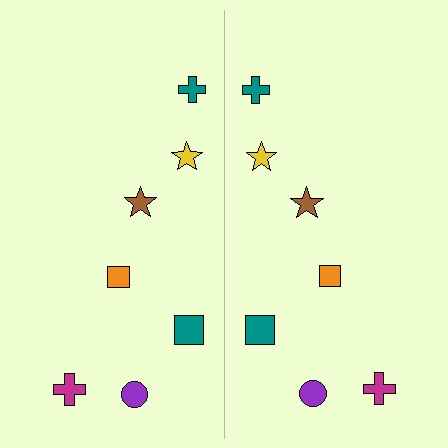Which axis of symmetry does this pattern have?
The pattern has a vertical axis of symmetry running through the center of the image.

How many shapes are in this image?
There are 14 shapes in this image.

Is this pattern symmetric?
Yes, this pattern has bilateral (reflection) symmetry.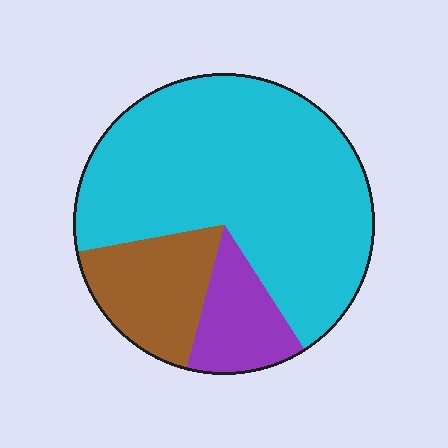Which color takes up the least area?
Purple, at roughly 15%.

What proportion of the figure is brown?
Brown takes up between a sixth and a third of the figure.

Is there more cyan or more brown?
Cyan.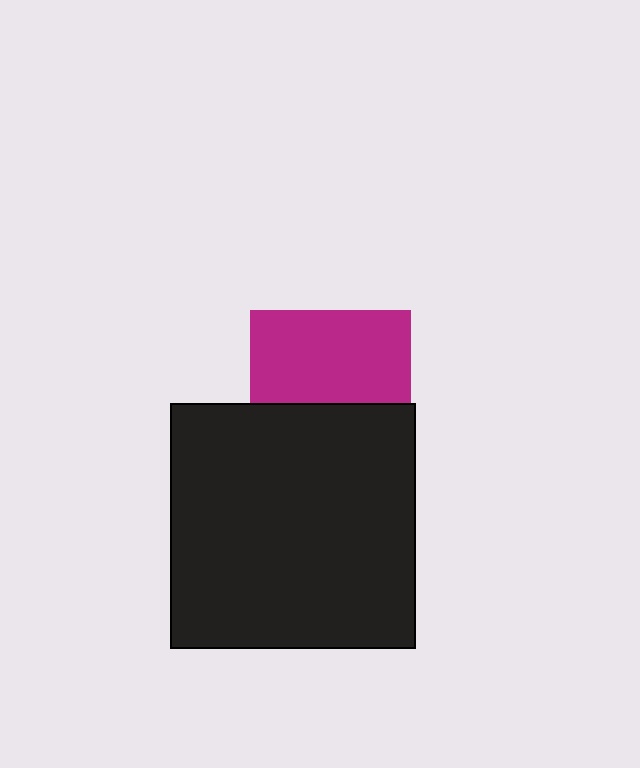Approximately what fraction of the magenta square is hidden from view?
Roughly 42% of the magenta square is hidden behind the black square.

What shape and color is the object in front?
The object in front is a black square.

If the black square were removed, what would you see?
You would see the complete magenta square.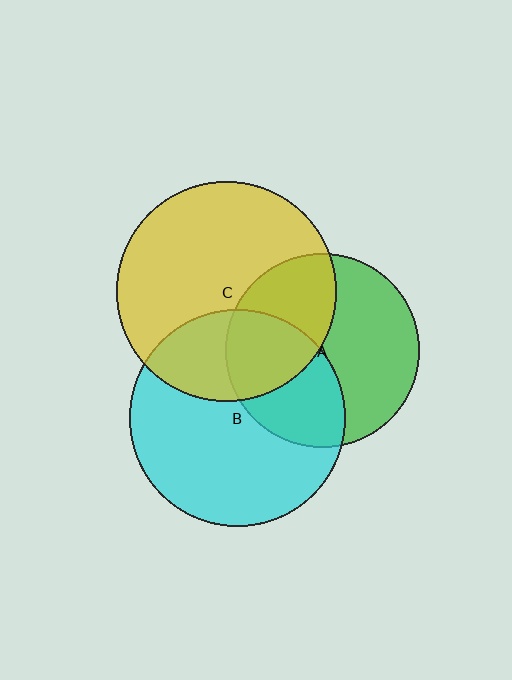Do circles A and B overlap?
Yes.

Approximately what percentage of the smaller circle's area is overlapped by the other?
Approximately 40%.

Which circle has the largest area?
Circle C (yellow).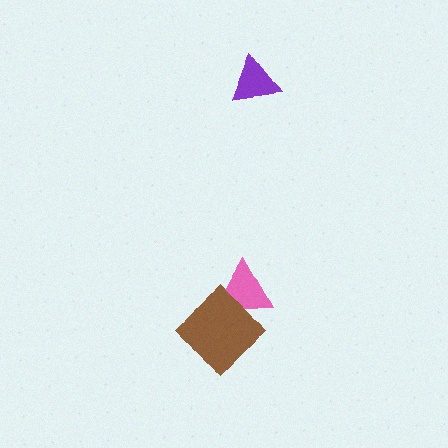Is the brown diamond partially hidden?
No, no other shape covers it.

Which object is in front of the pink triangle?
The brown diamond is in front of the pink triangle.